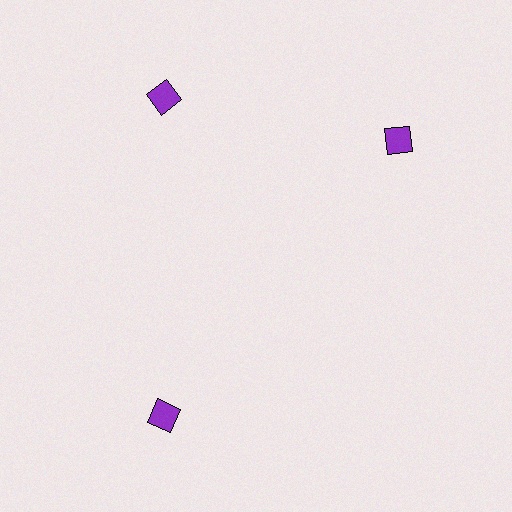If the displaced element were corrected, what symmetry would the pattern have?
It would have 3-fold rotational symmetry — the pattern would map onto itself every 120 degrees.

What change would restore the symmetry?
The symmetry would be restored by rotating it back into even spacing with its neighbors so that all 3 squares sit at equal angles and equal distance from the center.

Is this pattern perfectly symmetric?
No. The 3 purple squares are arranged in a ring, but one element near the 3 o'clock position is rotated out of alignment along the ring, breaking the 3-fold rotational symmetry.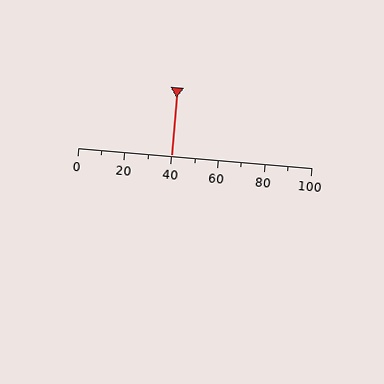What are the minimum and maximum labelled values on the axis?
The axis runs from 0 to 100.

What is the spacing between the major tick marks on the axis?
The major ticks are spaced 20 apart.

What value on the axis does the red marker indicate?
The marker indicates approximately 40.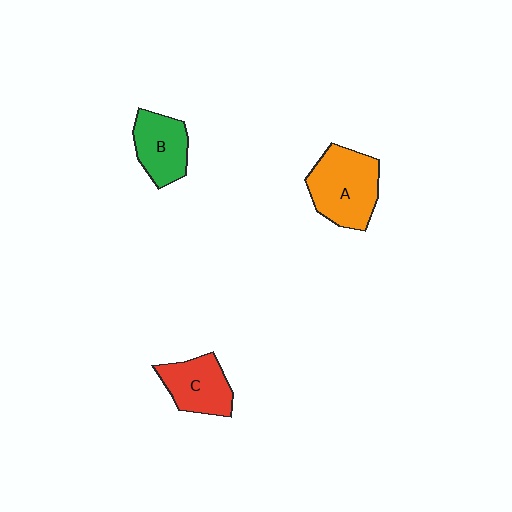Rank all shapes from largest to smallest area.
From largest to smallest: A (orange), C (red), B (green).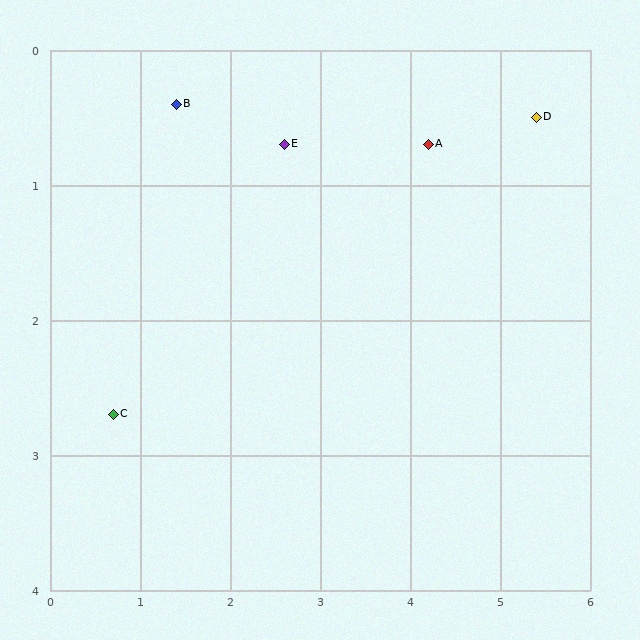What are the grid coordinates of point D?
Point D is at approximately (5.4, 0.5).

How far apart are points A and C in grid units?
Points A and C are about 4.0 grid units apart.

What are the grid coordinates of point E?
Point E is at approximately (2.6, 0.7).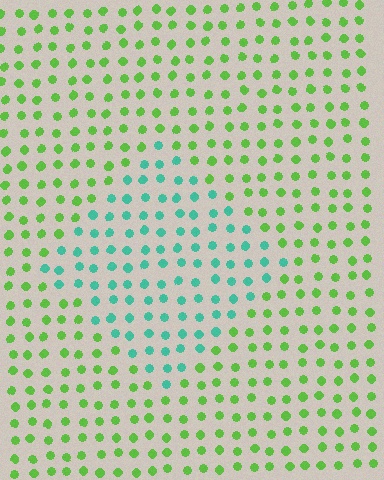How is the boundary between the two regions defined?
The boundary is defined purely by a slight shift in hue (about 57 degrees). Spacing, size, and orientation are identical on both sides.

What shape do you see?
I see a diamond.